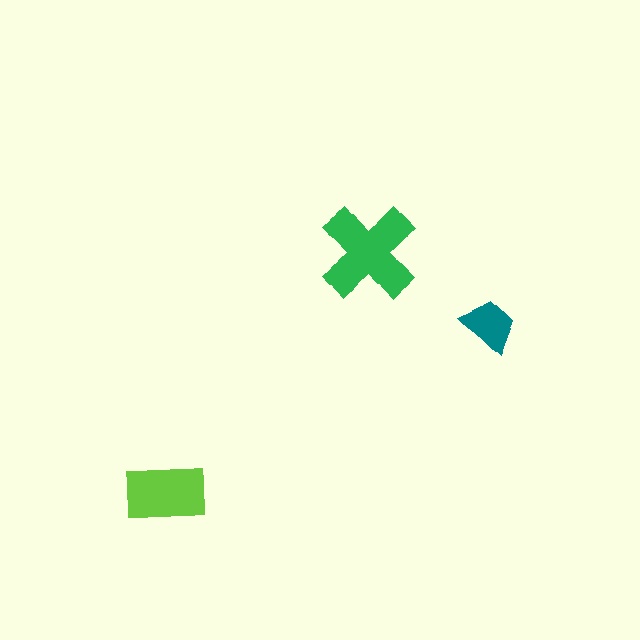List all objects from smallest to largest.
The teal trapezoid, the lime rectangle, the green cross.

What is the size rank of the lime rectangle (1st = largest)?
2nd.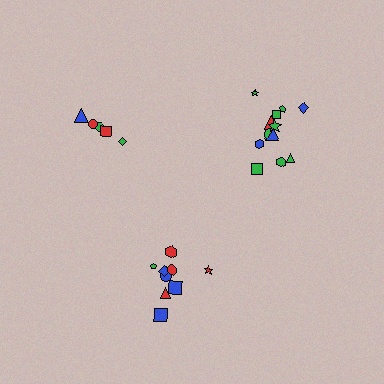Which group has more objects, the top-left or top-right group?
The top-right group.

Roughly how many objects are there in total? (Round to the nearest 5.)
Roughly 25 objects in total.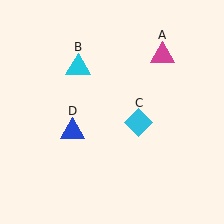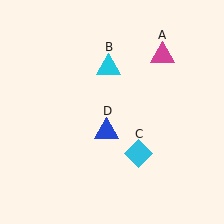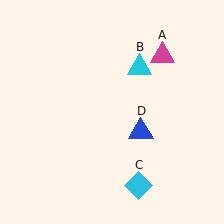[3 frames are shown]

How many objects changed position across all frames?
3 objects changed position: cyan triangle (object B), cyan diamond (object C), blue triangle (object D).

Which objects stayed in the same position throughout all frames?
Magenta triangle (object A) remained stationary.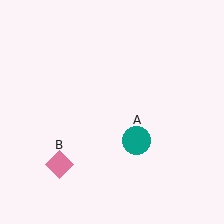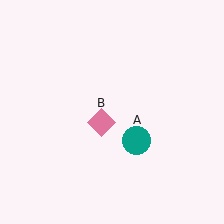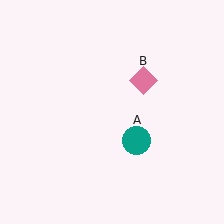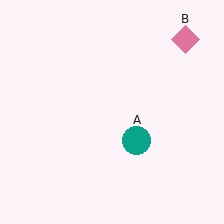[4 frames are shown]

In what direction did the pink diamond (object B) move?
The pink diamond (object B) moved up and to the right.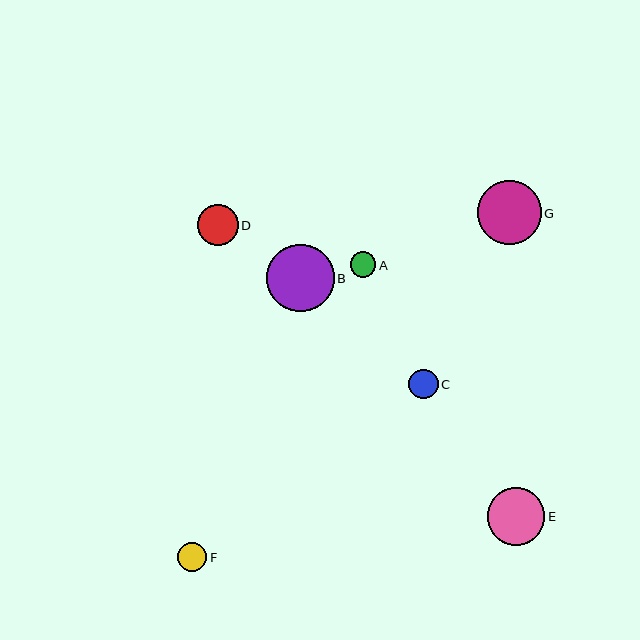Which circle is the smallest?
Circle A is the smallest with a size of approximately 25 pixels.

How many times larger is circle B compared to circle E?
Circle B is approximately 1.2 times the size of circle E.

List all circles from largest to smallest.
From largest to smallest: B, G, E, D, F, C, A.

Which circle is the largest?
Circle B is the largest with a size of approximately 68 pixels.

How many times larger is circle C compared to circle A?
Circle C is approximately 1.1 times the size of circle A.